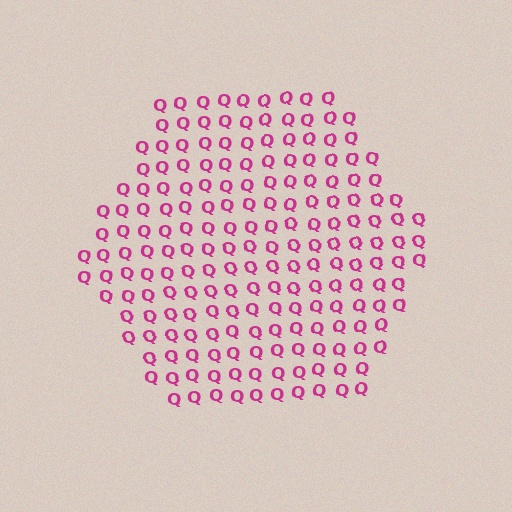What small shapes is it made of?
It is made of small letter Q's.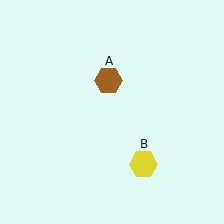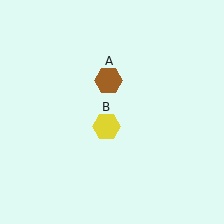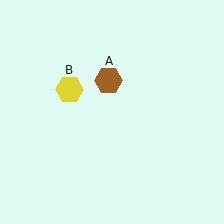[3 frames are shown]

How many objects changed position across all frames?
1 object changed position: yellow hexagon (object B).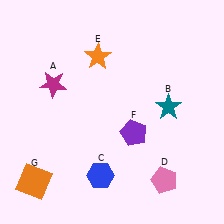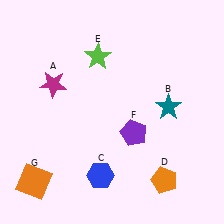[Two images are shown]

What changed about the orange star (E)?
In Image 1, E is orange. In Image 2, it changed to lime.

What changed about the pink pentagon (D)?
In Image 1, D is pink. In Image 2, it changed to orange.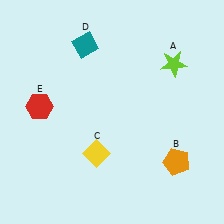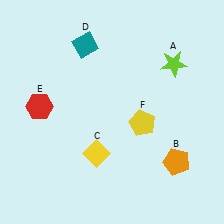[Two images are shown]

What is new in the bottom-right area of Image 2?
A yellow pentagon (F) was added in the bottom-right area of Image 2.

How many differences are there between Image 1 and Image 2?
There is 1 difference between the two images.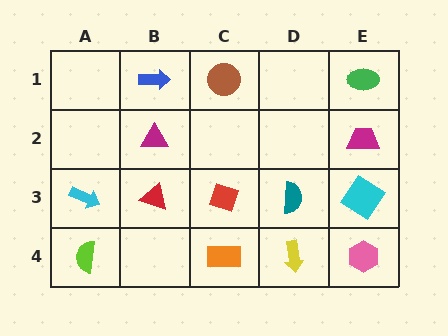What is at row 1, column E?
A green ellipse.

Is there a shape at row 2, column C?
No, that cell is empty.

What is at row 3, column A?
A cyan arrow.